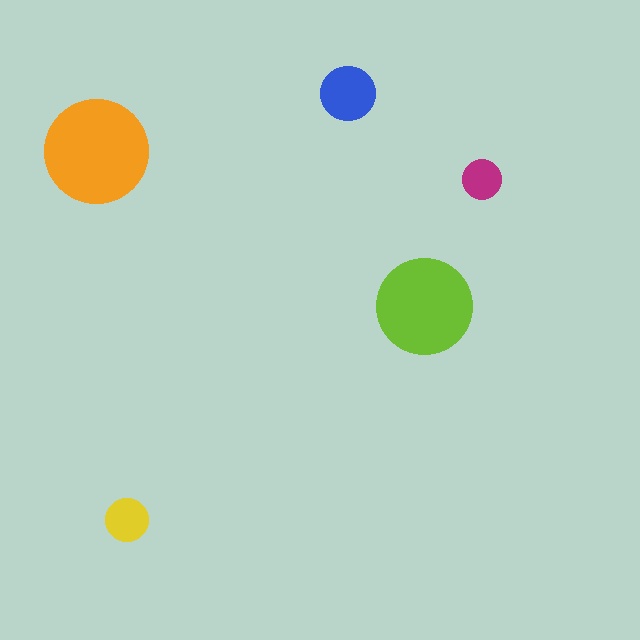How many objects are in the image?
There are 5 objects in the image.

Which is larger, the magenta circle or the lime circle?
The lime one.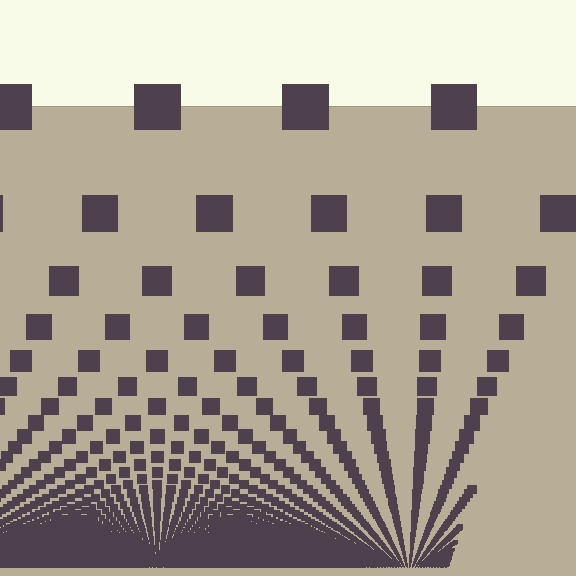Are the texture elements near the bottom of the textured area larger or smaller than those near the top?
Smaller. The gradient is inverted — elements near the bottom are smaller and denser.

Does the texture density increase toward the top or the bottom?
Density increases toward the bottom.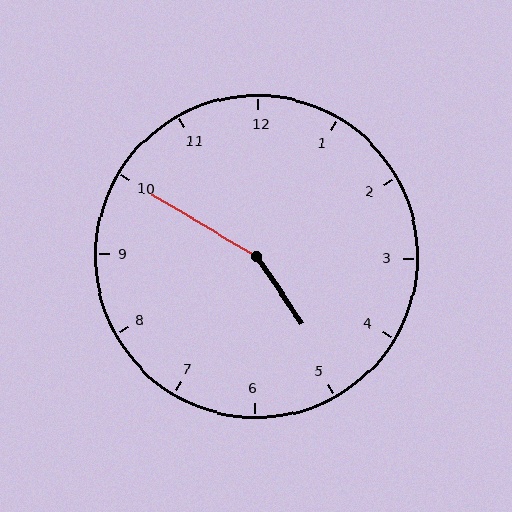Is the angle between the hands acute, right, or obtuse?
It is obtuse.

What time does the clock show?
4:50.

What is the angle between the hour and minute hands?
Approximately 155 degrees.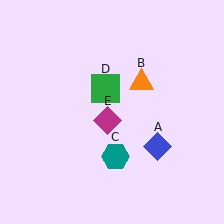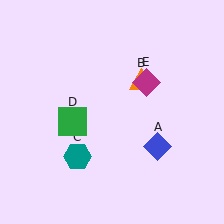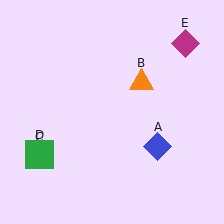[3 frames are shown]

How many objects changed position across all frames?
3 objects changed position: teal hexagon (object C), green square (object D), magenta diamond (object E).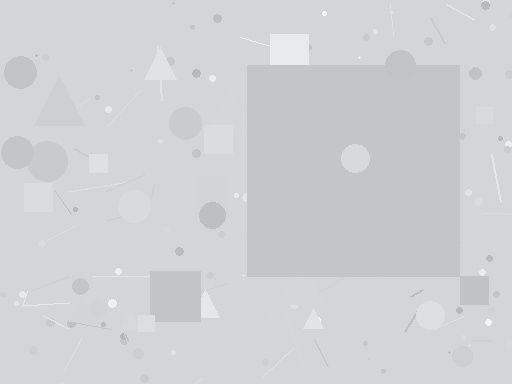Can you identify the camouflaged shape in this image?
The camouflaged shape is a square.